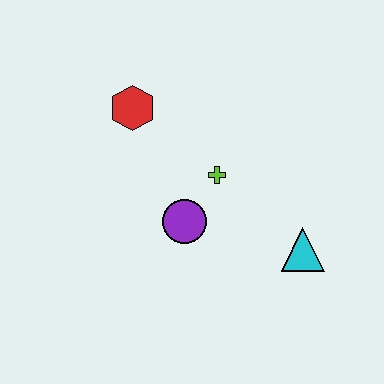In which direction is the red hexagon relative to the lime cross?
The red hexagon is to the left of the lime cross.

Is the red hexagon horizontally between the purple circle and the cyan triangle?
No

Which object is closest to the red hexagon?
The lime cross is closest to the red hexagon.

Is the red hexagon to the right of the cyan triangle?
No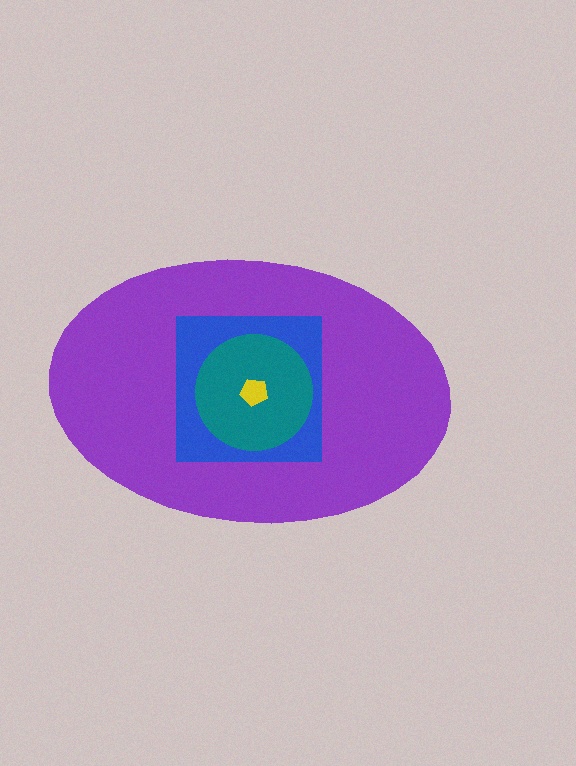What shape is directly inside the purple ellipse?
The blue square.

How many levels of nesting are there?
4.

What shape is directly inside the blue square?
The teal circle.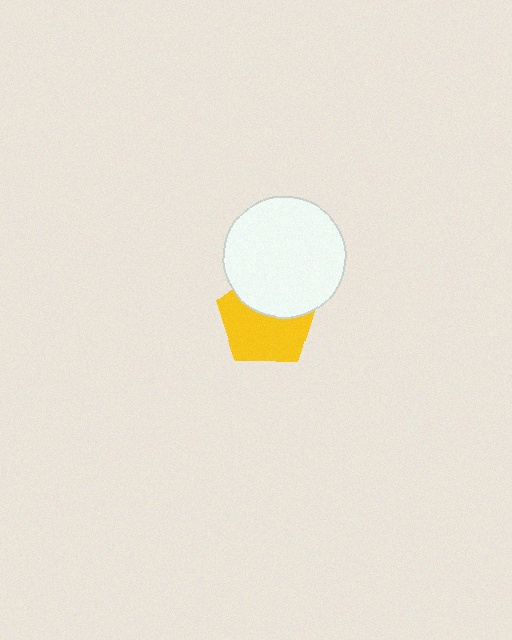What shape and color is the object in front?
The object in front is a white circle.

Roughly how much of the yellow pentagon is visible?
About half of it is visible (roughly 61%).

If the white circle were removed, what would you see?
You would see the complete yellow pentagon.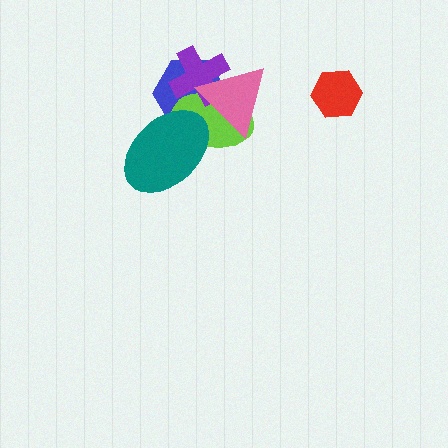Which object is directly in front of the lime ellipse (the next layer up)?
The purple cross is directly in front of the lime ellipse.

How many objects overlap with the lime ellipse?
4 objects overlap with the lime ellipse.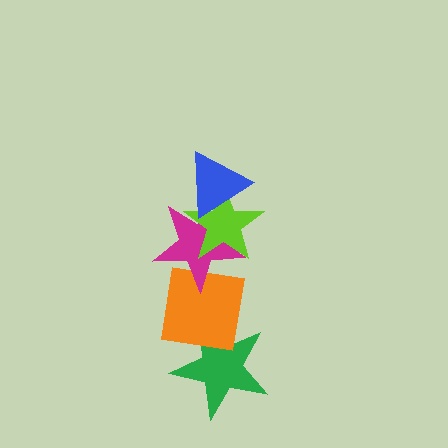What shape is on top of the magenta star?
The lime star is on top of the magenta star.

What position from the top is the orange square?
The orange square is 4th from the top.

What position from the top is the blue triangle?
The blue triangle is 1st from the top.